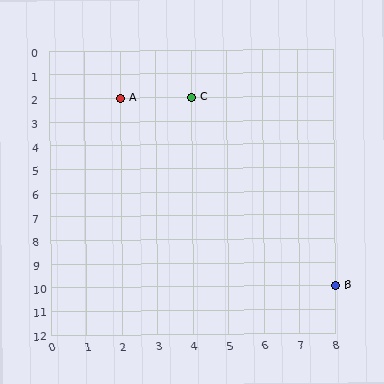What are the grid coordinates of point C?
Point C is at grid coordinates (4, 2).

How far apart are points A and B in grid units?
Points A and B are 6 columns and 8 rows apart (about 10.0 grid units diagonally).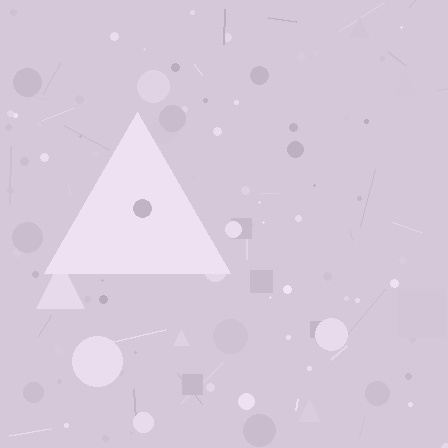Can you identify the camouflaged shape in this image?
The camouflaged shape is a triangle.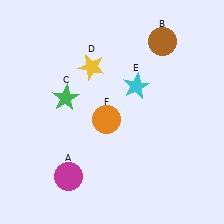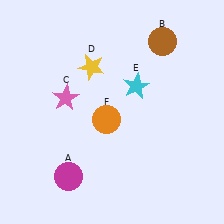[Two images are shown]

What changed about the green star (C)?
In Image 1, C is green. In Image 2, it changed to pink.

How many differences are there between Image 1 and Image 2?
There is 1 difference between the two images.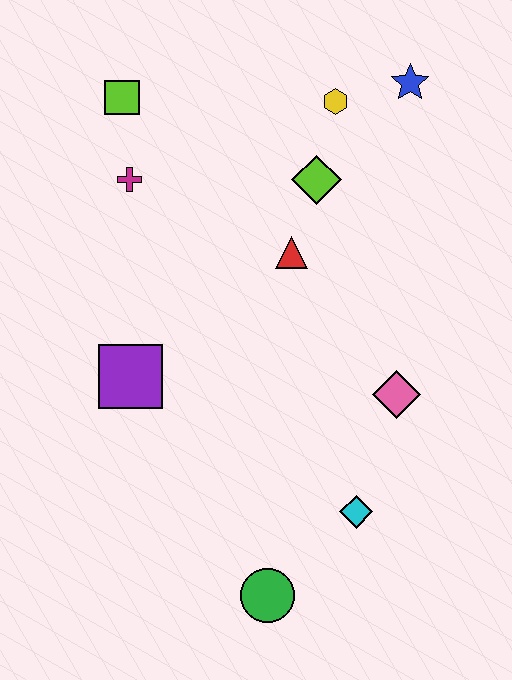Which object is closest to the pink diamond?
The cyan diamond is closest to the pink diamond.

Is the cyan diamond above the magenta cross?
No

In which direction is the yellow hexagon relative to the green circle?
The yellow hexagon is above the green circle.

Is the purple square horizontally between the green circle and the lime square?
Yes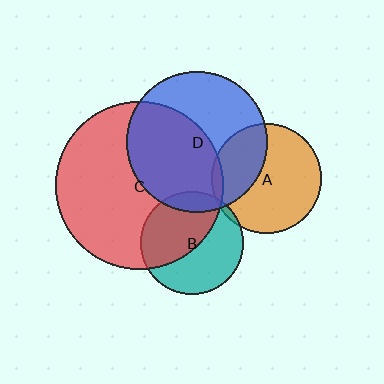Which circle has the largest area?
Circle C (red).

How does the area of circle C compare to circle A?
Approximately 2.3 times.